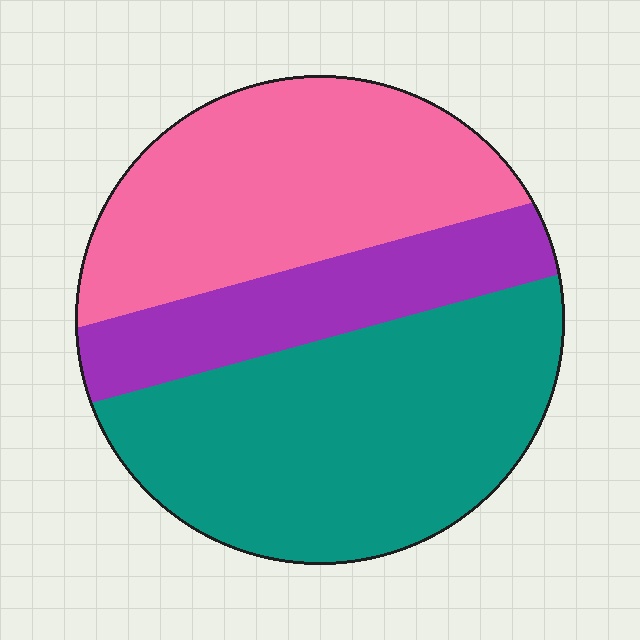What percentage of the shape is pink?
Pink takes up about one third (1/3) of the shape.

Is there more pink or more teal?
Teal.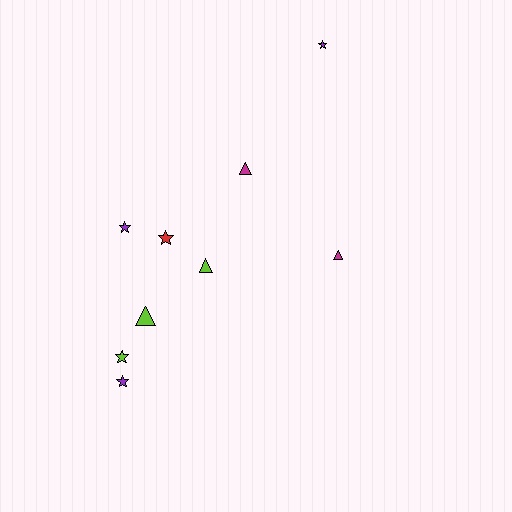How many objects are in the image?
There are 9 objects.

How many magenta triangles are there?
There are 2 magenta triangles.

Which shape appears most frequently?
Star, with 5 objects.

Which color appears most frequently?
Lime, with 3 objects.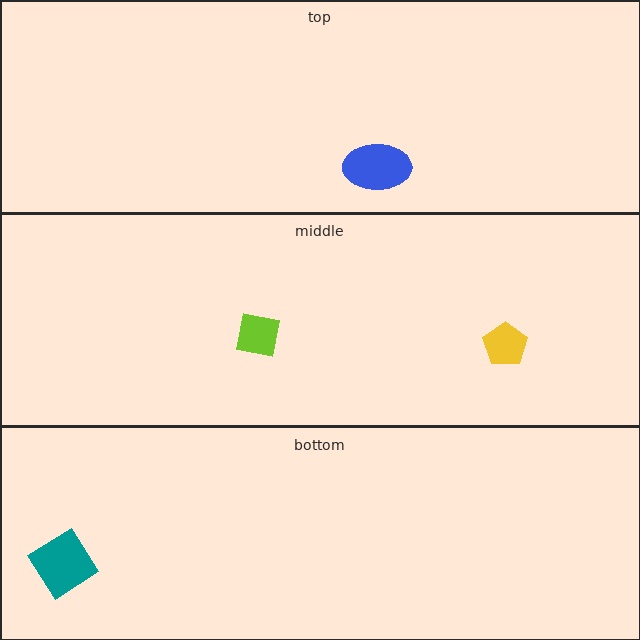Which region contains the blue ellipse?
The top region.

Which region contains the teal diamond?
The bottom region.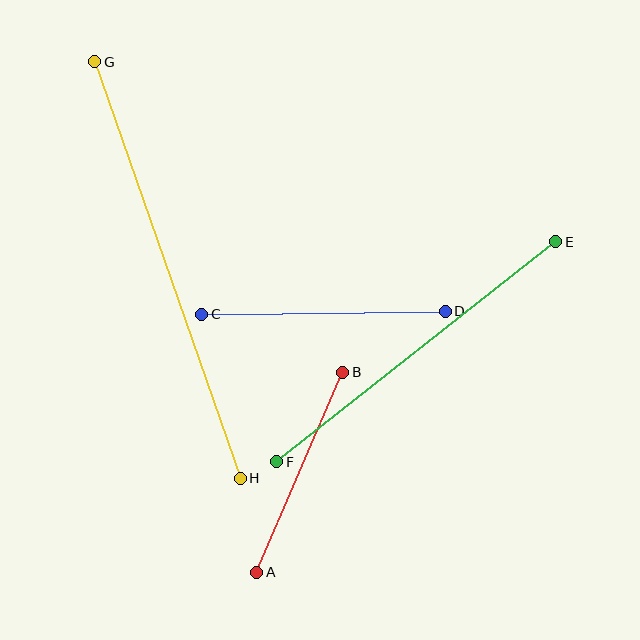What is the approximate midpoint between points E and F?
The midpoint is at approximately (416, 352) pixels.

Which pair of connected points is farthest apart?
Points G and H are farthest apart.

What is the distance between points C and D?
The distance is approximately 243 pixels.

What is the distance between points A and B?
The distance is approximately 218 pixels.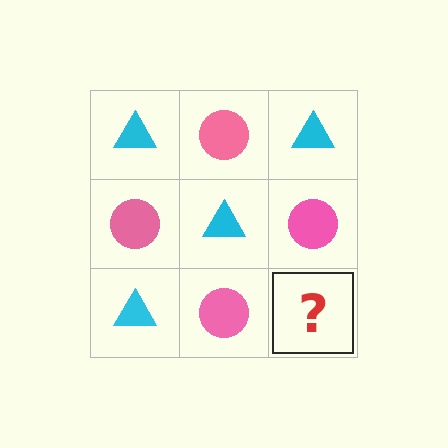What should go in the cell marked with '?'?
The missing cell should contain a cyan triangle.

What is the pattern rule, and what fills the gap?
The rule is that it alternates cyan triangle and pink circle in a checkerboard pattern. The gap should be filled with a cyan triangle.